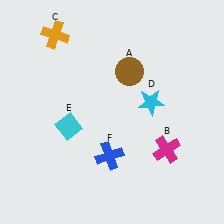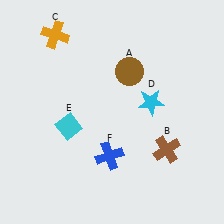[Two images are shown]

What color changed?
The cross (B) changed from magenta in Image 1 to brown in Image 2.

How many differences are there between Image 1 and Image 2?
There is 1 difference between the two images.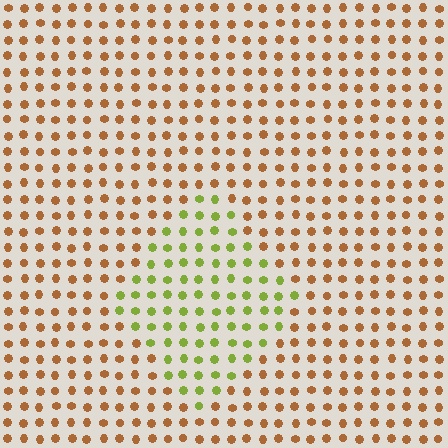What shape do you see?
I see a diamond.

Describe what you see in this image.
The image is filled with small brown elements in a uniform arrangement. A diamond-shaped region is visible where the elements are tinted to a slightly different hue, forming a subtle color boundary.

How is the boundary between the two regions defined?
The boundary is defined purely by a slight shift in hue (about 58 degrees). Spacing, size, and orientation are identical on both sides.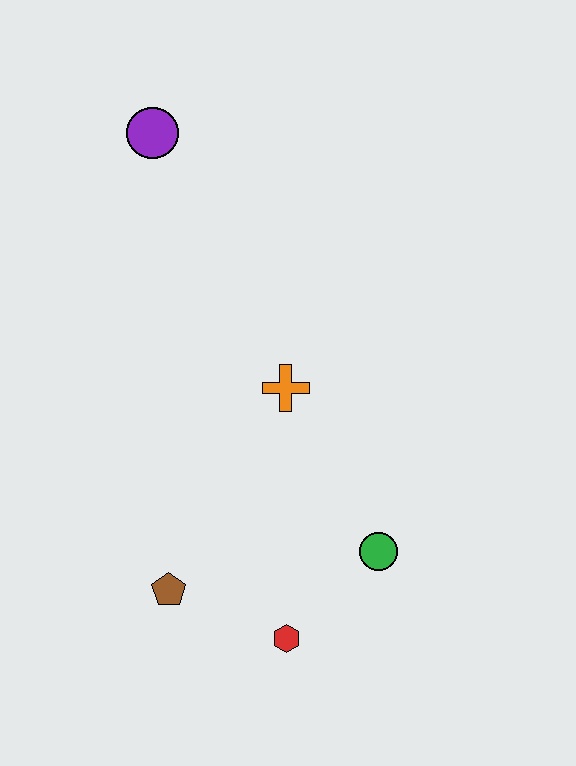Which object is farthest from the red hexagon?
The purple circle is farthest from the red hexagon.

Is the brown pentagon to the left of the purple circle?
No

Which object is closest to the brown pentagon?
The red hexagon is closest to the brown pentagon.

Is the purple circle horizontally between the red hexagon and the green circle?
No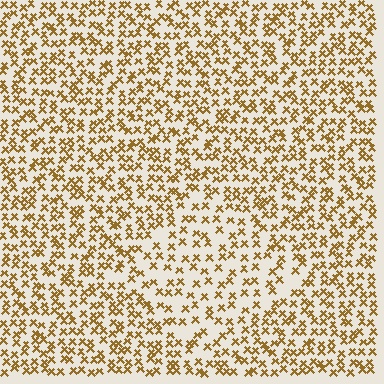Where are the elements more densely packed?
The elements are more densely packed outside the diamond boundary.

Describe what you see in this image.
The image contains small brown elements arranged at two different densities. A diamond-shaped region is visible where the elements are less densely packed than the surrounding area.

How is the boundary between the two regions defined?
The boundary is defined by a change in element density (approximately 1.7x ratio). All elements are the same color, size, and shape.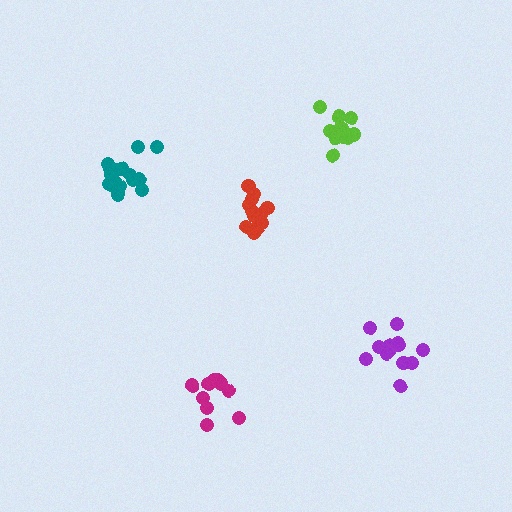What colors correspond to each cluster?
The clusters are colored: purple, teal, magenta, red, lime.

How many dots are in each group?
Group 1: 14 dots, Group 2: 16 dots, Group 3: 11 dots, Group 4: 13 dots, Group 5: 13 dots (67 total).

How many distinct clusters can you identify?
There are 5 distinct clusters.